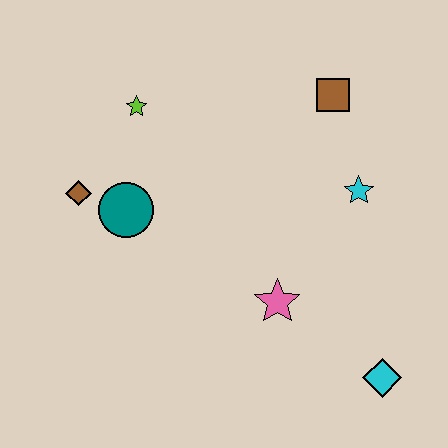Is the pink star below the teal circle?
Yes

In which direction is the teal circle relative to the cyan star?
The teal circle is to the left of the cyan star.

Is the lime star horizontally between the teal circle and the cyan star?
Yes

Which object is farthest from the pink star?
The lime star is farthest from the pink star.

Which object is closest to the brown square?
The cyan star is closest to the brown square.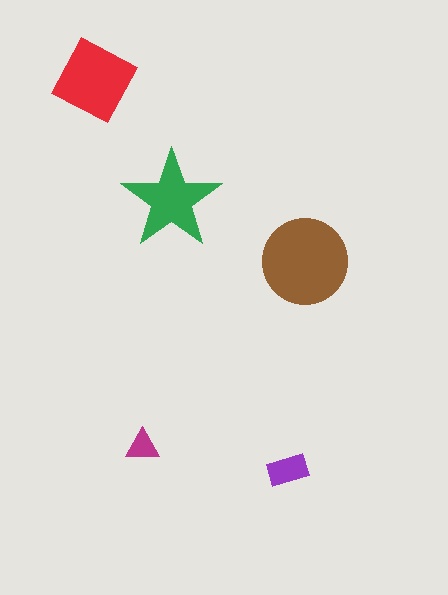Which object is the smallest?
The magenta triangle.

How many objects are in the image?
There are 5 objects in the image.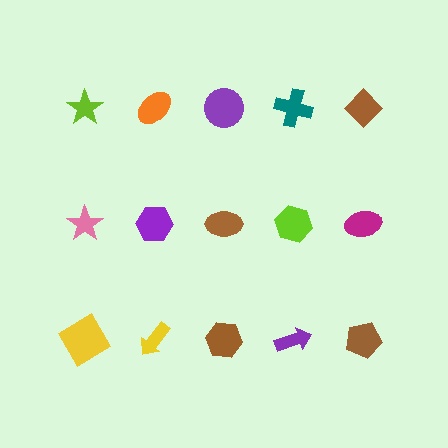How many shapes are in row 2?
5 shapes.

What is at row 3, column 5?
A brown pentagon.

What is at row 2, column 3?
A brown ellipse.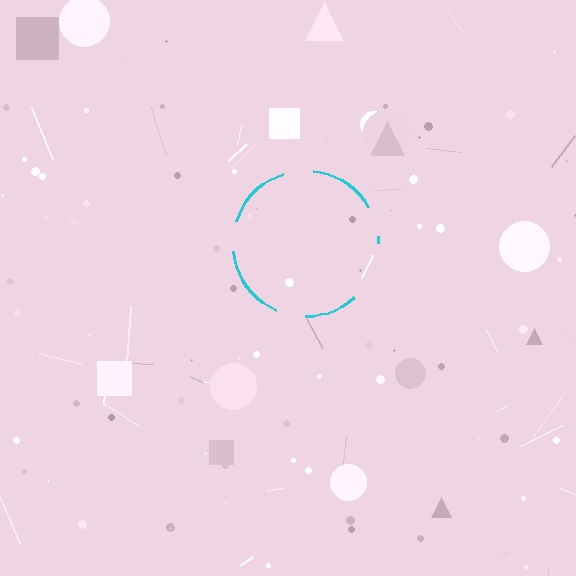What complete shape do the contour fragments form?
The contour fragments form a circle.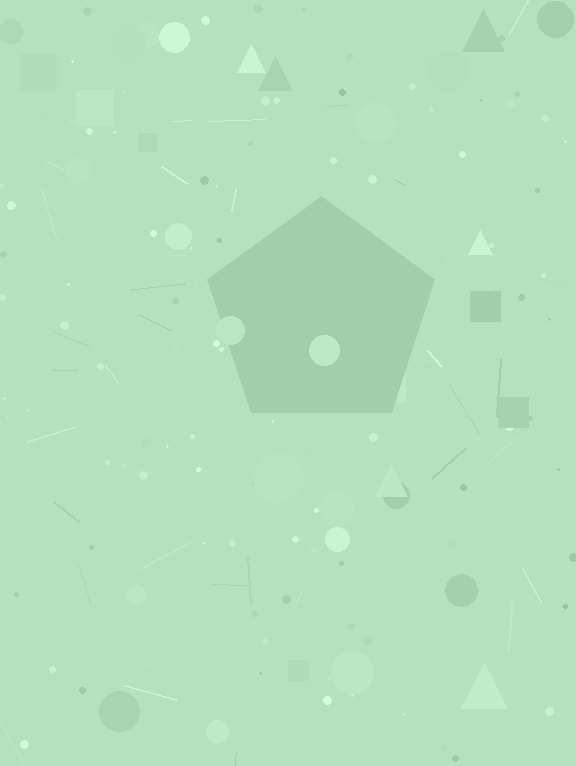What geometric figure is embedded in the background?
A pentagon is embedded in the background.